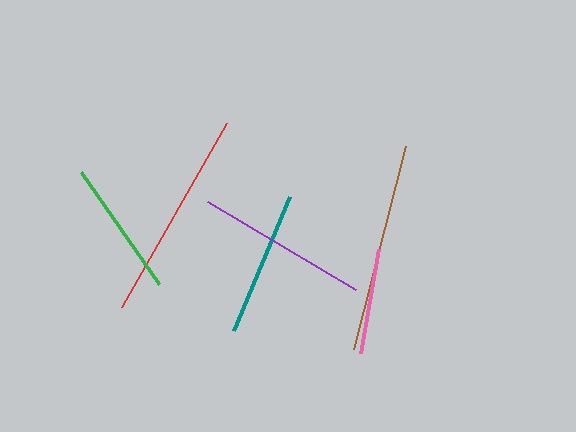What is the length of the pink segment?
The pink segment is approximately 106 pixels long.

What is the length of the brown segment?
The brown segment is approximately 209 pixels long.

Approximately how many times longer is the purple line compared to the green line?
The purple line is approximately 1.3 times the length of the green line.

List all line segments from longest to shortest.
From longest to shortest: red, brown, purple, teal, green, pink.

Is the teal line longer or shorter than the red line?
The red line is longer than the teal line.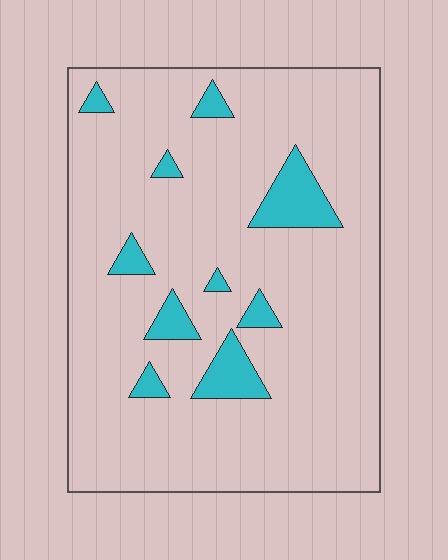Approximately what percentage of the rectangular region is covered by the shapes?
Approximately 10%.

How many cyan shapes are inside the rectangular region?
10.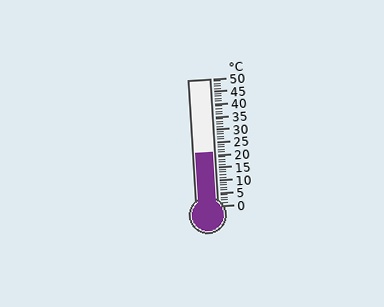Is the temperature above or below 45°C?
The temperature is below 45°C.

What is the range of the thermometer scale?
The thermometer scale ranges from 0°C to 50°C.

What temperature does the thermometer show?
The thermometer shows approximately 21°C.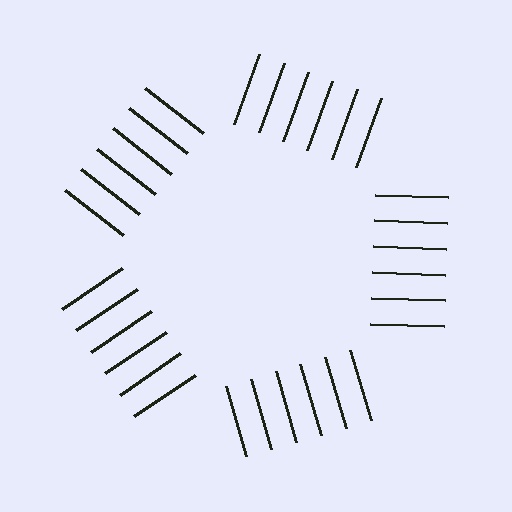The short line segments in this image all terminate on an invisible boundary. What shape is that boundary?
An illusory pentagon — the line segments terminate on its edges but no continuous stroke is drawn.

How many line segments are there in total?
30 — 6 along each of the 5 edges.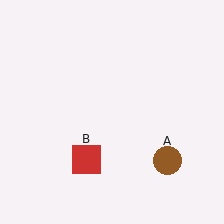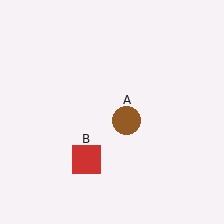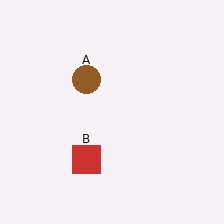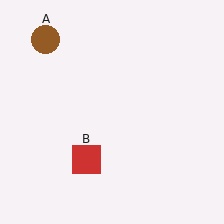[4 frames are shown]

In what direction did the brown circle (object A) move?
The brown circle (object A) moved up and to the left.